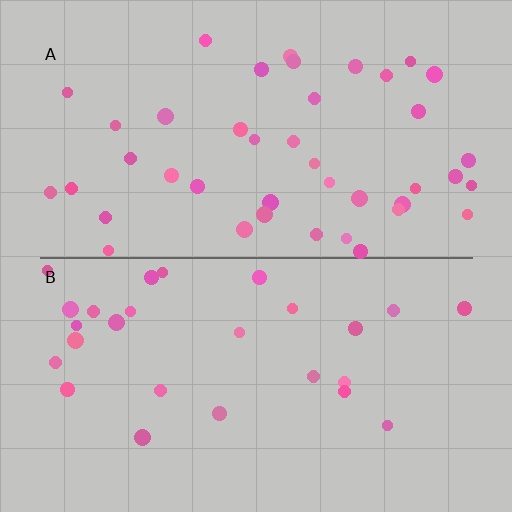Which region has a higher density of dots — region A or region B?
A (the top).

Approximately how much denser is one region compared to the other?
Approximately 1.6× — region A over region B.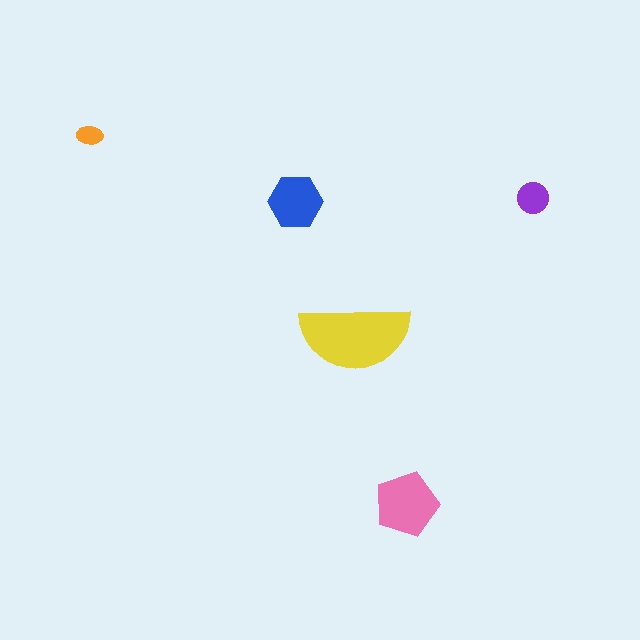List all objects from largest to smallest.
The yellow semicircle, the pink pentagon, the blue hexagon, the purple circle, the orange ellipse.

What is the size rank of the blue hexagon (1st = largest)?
3rd.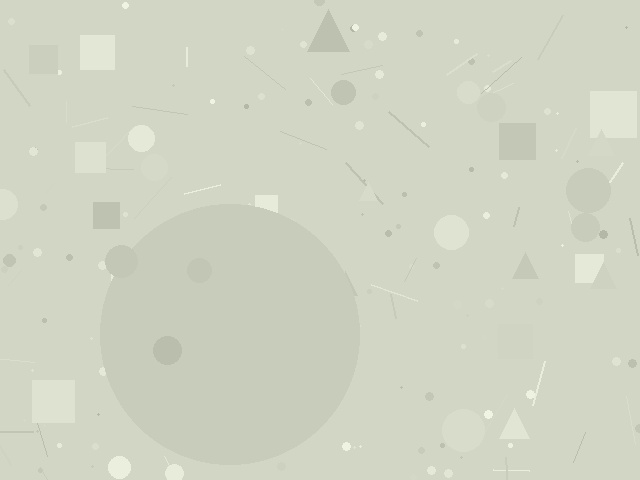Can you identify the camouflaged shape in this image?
The camouflaged shape is a circle.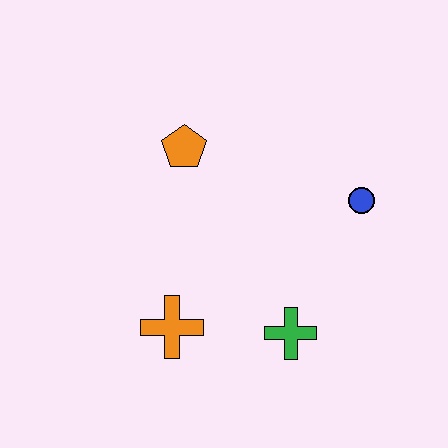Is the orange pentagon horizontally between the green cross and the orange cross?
Yes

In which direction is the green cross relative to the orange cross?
The green cross is to the right of the orange cross.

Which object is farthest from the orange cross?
The blue circle is farthest from the orange cross.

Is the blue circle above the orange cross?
Yes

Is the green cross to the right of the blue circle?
No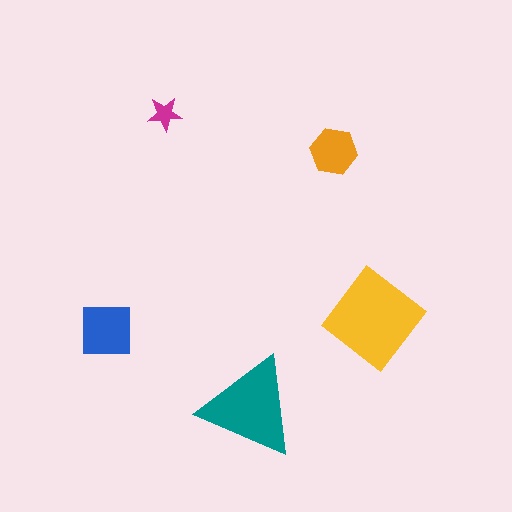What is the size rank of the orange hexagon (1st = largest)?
4th.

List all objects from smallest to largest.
The magenta star, the orange hexagon, the blue square, the teal triangle, the yellow diamond.